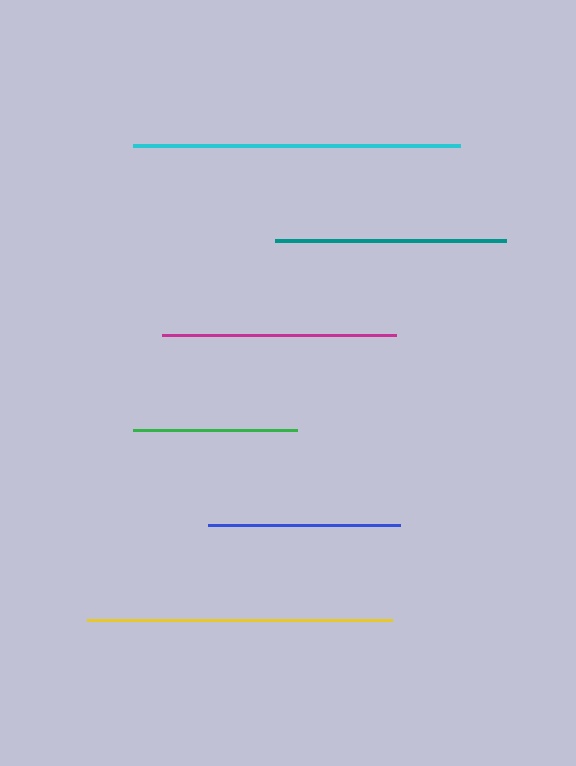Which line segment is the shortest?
The green line is the shortest at approximately 164 pixels.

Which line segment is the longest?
The cyan line is the longest at approximately 327 pixels.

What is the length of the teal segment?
The teal segment is approximately 231 pixels long.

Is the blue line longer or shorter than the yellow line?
The yellow line is longer than the blue line.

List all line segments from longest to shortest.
From longest to shortest: cyan, yellow, magenta, teal, blue, green.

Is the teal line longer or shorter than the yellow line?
The yellow line is longer than the teal line.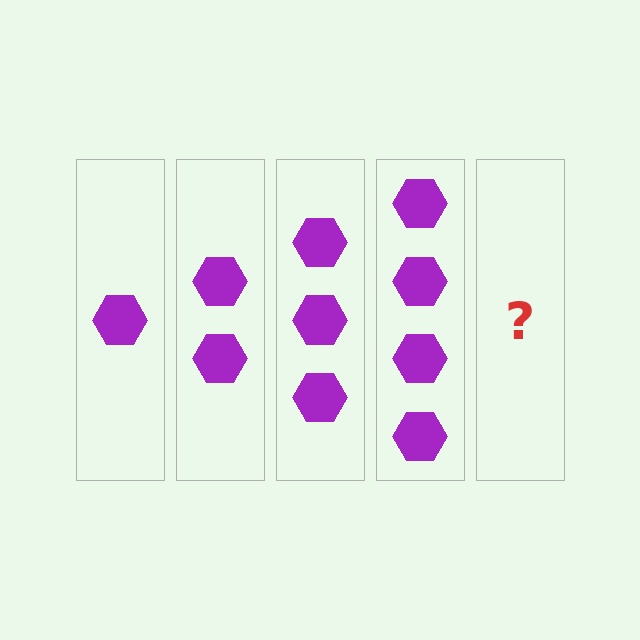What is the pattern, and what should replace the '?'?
The pattern is that each step adds one more hexagon. The '?' should be 5 hexagons.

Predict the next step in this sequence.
The next step is 5 hexagons.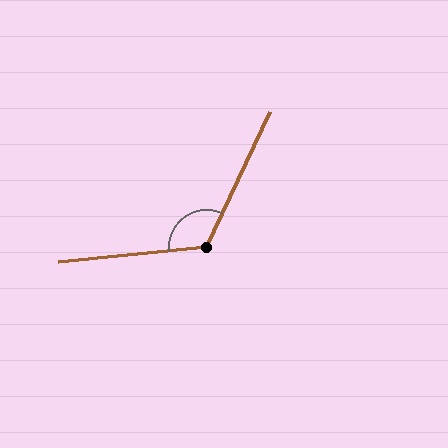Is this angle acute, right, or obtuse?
It is obtuse.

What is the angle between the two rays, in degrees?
Approximately 121 degrees.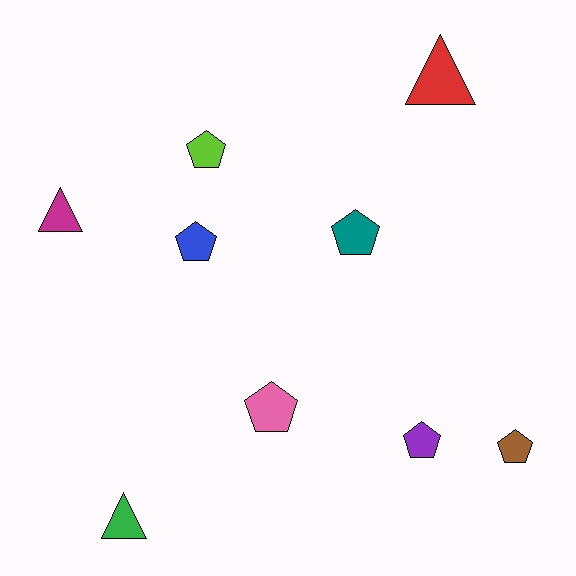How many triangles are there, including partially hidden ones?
There are 3 triangles.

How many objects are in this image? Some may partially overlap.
There are 9 objects.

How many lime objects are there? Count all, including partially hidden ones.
There is 1 lime object.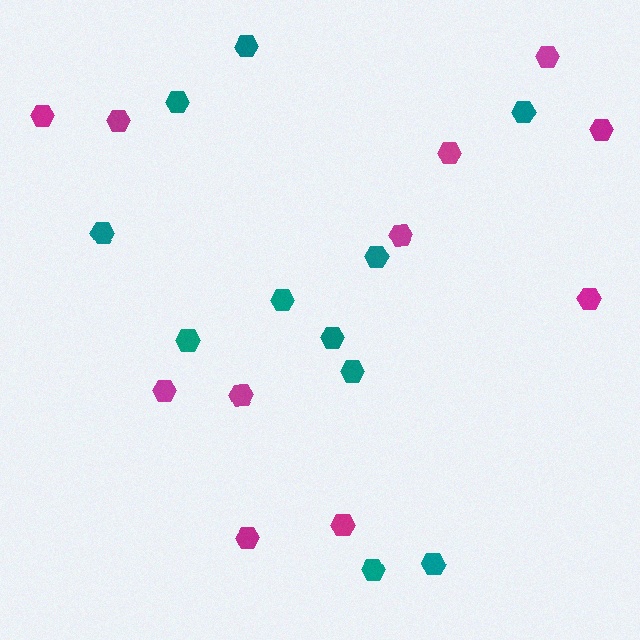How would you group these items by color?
There are 2 groups: one group of magenta hexagons (11) and one group of teal hexagons (11).